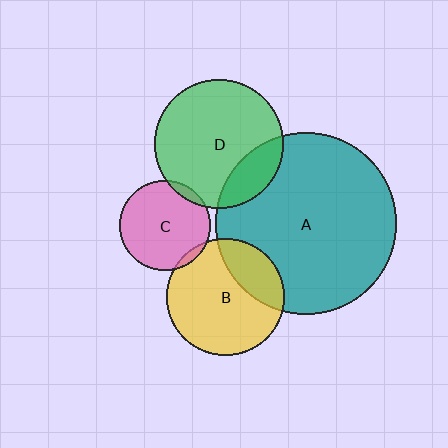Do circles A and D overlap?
Yes.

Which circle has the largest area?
Circle A (teal).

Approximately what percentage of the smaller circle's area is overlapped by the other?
Approximately 20%.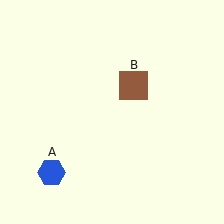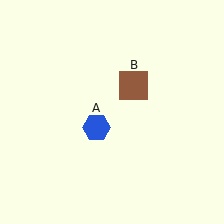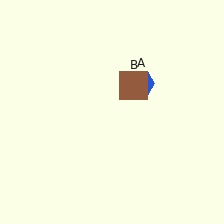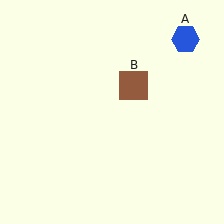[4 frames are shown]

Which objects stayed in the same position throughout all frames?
Brown square (object B) remained stationary.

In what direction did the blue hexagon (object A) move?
The blue hexagon (object A) moved up and to the right.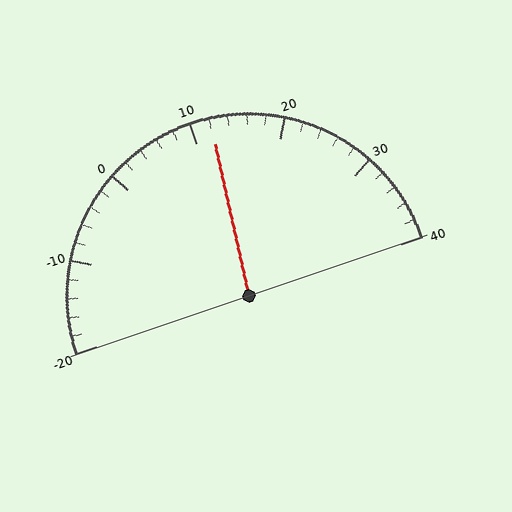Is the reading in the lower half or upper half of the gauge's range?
The reading is in the upper half of the range (-20 to 40).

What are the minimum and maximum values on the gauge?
The gauge ranges from -20 to 40.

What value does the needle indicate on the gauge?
The needle indicates approximately 12.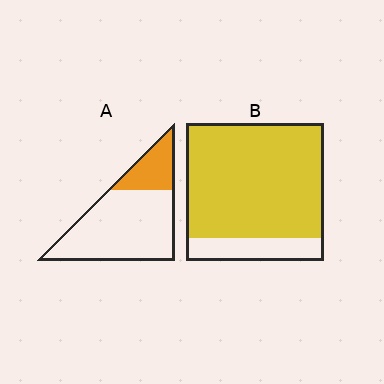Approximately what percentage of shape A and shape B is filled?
A is approximately 25% and B is approximately 85%.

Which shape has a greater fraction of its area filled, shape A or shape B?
Shape B.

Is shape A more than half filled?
No.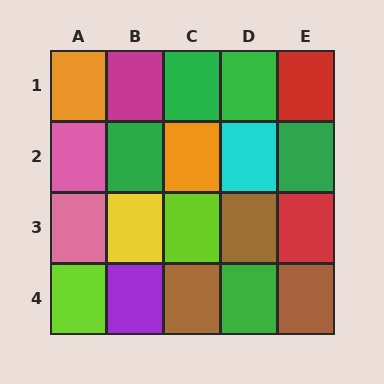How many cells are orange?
2 cells are orange.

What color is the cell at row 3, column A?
Pink.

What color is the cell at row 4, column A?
Lime.